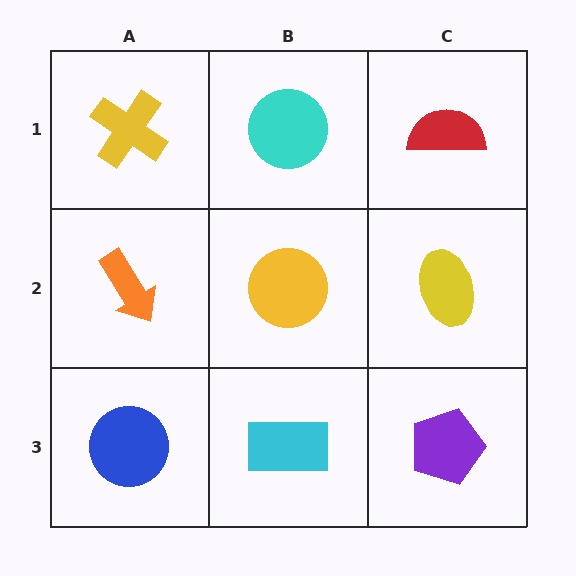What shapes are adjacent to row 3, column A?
An orange arrow (row 2, column A), a cyan rectangle (row 3, column B).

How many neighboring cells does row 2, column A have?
3.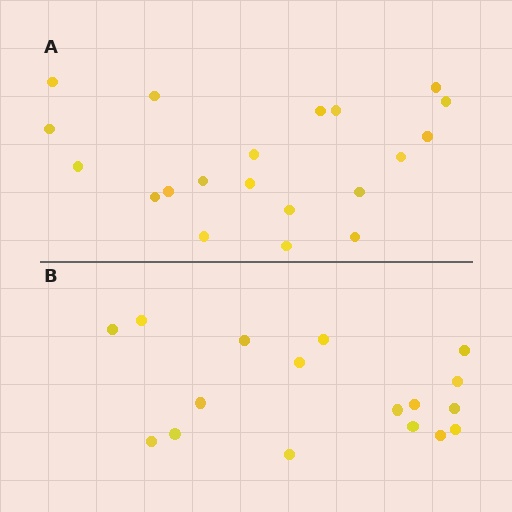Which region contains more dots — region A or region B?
Region A (the top region) has more dots.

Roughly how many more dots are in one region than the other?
Region A has just a few more — roughly 2 or 3 more dots than region B.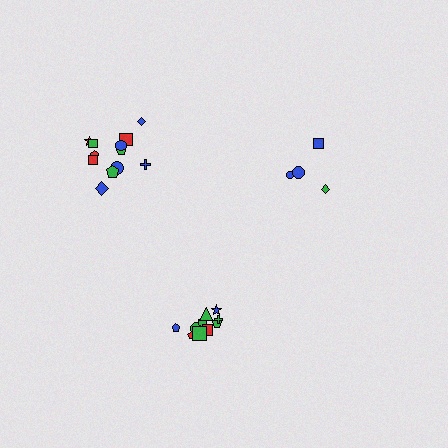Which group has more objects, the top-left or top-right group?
The top-left group.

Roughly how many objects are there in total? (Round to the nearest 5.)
Roughly 25 objects in total.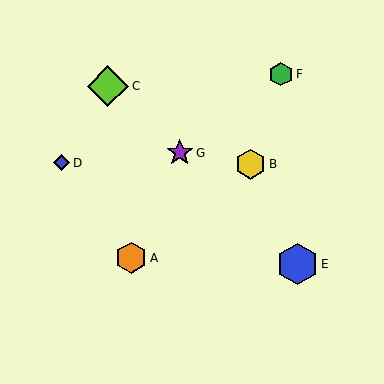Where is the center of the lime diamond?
The center of the lime diamond is at (108, 86).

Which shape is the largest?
The lime diamond (labeled C) is the largest.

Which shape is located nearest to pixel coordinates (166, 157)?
The purple star (labeled G) at (180, 153) is nearest to that location.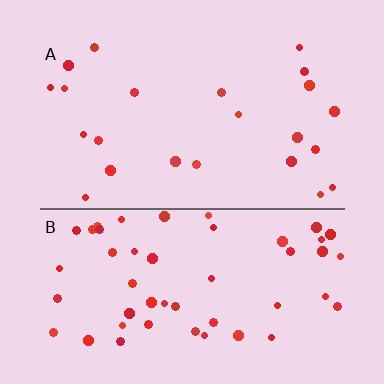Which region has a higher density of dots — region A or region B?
B (the bottom).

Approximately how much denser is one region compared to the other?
Approximately 2.2× — region B over region A.